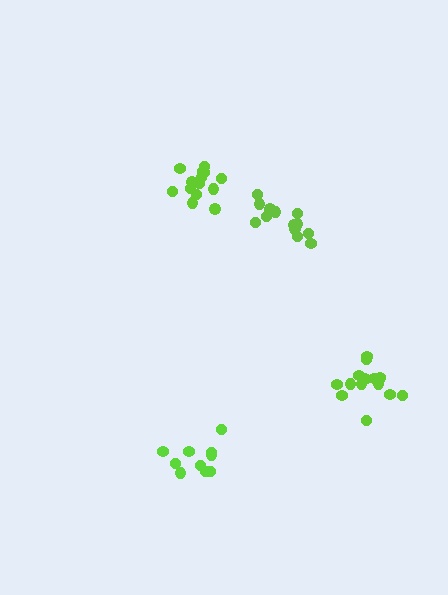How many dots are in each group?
Group 1: 15 dots, Group 2: 13 dots, Group 3: 11 dots, Group 4: 14 dots (53 total).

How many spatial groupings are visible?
There are 4 spatial groupings.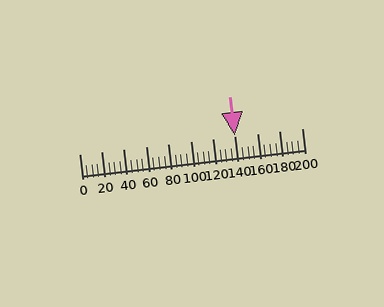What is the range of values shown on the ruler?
The ruler shows values from 0 to 200.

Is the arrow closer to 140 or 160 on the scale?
The arrow is closer to 140.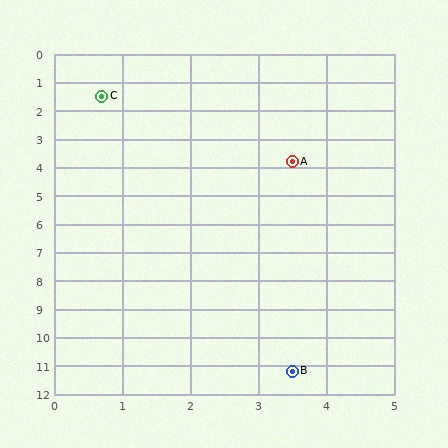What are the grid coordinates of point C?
Point C is at approximately (0.7, 1.5).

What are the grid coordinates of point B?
Point B is at approximately (3.5, 11.2).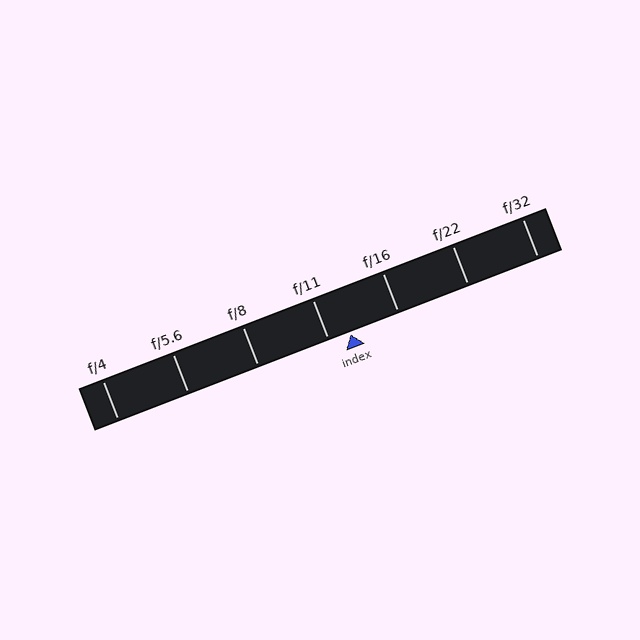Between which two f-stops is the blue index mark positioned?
The index mark is between f/11 and f/16.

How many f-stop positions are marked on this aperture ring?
There are 7 f-stop positions marked.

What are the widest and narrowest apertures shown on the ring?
The widest aperture shown is f/4 and the narrowest is f/32.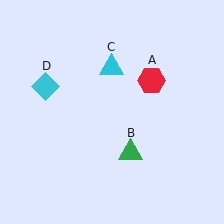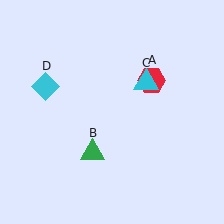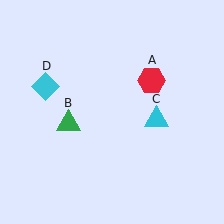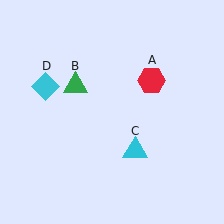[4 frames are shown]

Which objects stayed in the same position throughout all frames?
Red hexagon (object A) and cyan diamond (object D) remained stationary.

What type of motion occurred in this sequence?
The green triangle (object B), cyan triangle (object C) rotated clockwise around the center of the scene.